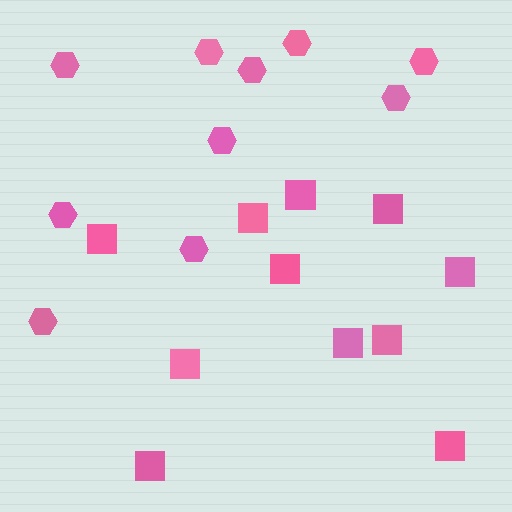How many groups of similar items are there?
There are 2 groups: one group of squares (11) and one group of hexagons (10).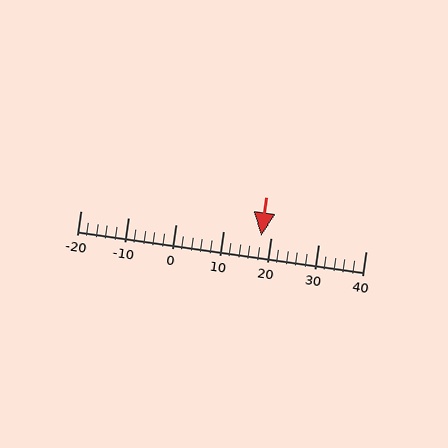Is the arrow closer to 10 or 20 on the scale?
The arrow is closer to 20.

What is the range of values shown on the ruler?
The ruler shows values from -20 to 40.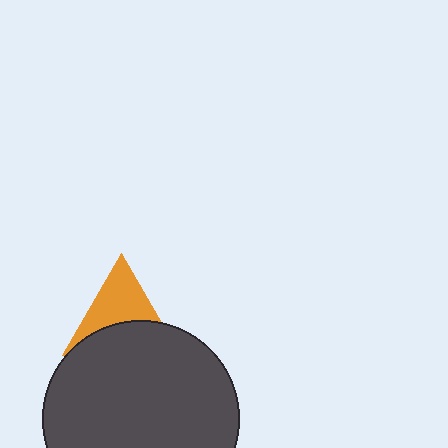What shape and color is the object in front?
The object in front is a dark gray circle.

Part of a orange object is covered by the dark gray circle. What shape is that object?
It is a triangle.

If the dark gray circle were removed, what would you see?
You would see the complete orange triangle.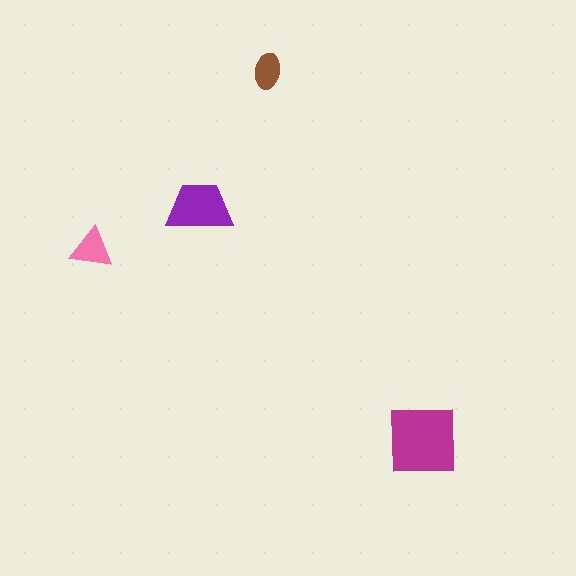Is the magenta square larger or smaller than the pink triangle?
Larger.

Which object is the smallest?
The brown ellipse.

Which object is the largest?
The magenta square.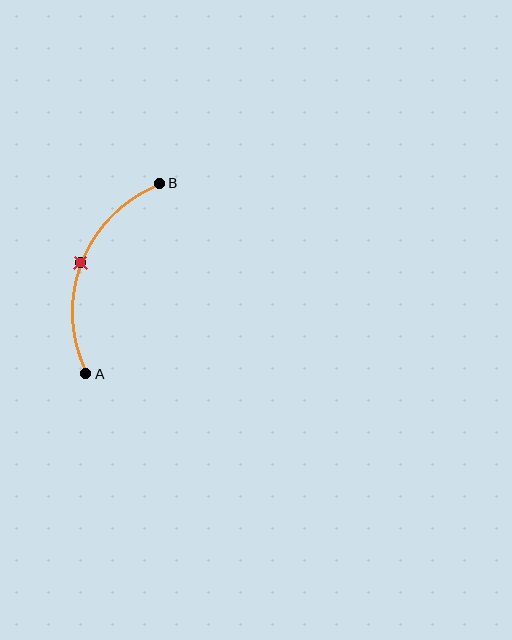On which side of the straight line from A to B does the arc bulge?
The arc bulges to the left of the straight line connecting A and B.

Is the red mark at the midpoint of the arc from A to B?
Yes. The red mark lies on the arc at equal arc-length from both A and B — it is the arc midpoint.